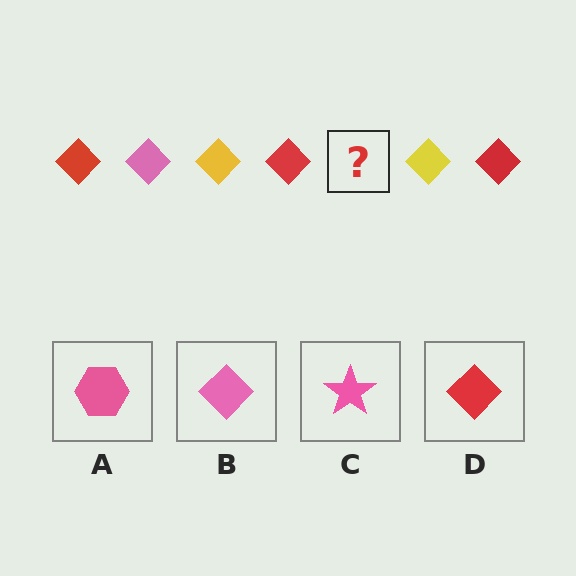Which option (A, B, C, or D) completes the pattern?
B.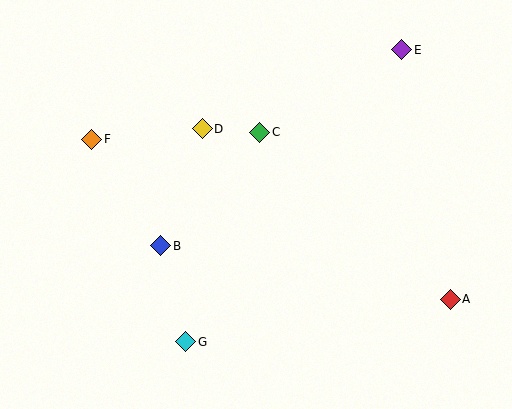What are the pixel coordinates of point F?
Point F is at (92, 139).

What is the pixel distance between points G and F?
The distance between G and F is 223 pixels.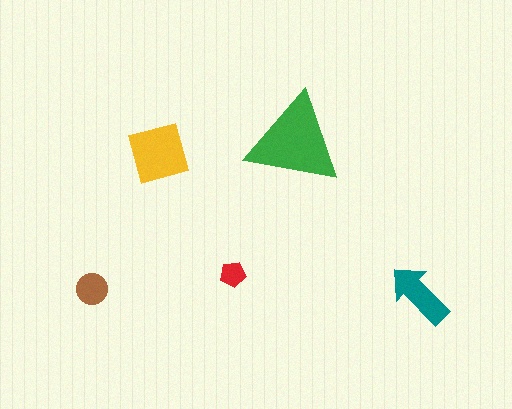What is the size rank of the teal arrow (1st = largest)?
3rd.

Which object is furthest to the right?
The teal arrow is rightmost.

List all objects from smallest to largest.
The red pentagon, the brown circle, the teal arrow, the yellow diamond, the green triangle.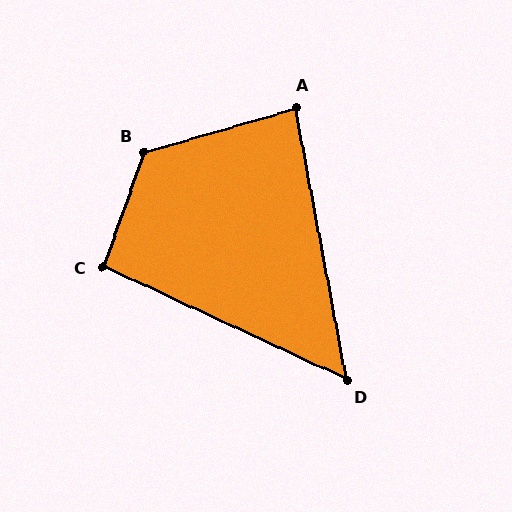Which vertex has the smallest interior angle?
D, at approximately 55 degrees.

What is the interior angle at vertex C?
Approximately 96 degrees (obtuse).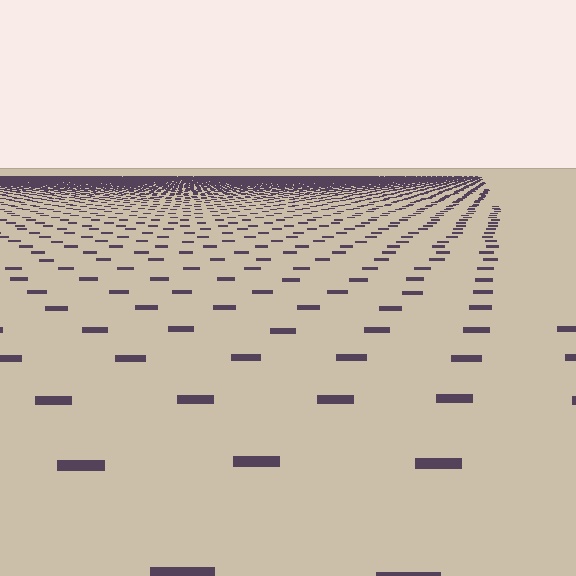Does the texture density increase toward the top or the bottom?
Density increases toward the top.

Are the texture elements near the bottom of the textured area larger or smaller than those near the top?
Larger. Near the bottom, elements are closer to the viewer and appear at a bigger on-screen size.